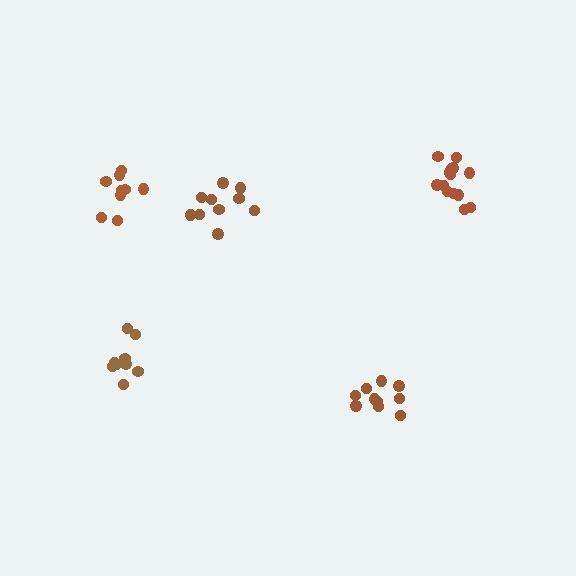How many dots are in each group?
Group 1: 9 dots, Group 2: 10 dots, Group 3: 10 dots, Group 4: 14 dots, Group 5: 9 dots (52 total).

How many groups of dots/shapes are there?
There are 5 groups.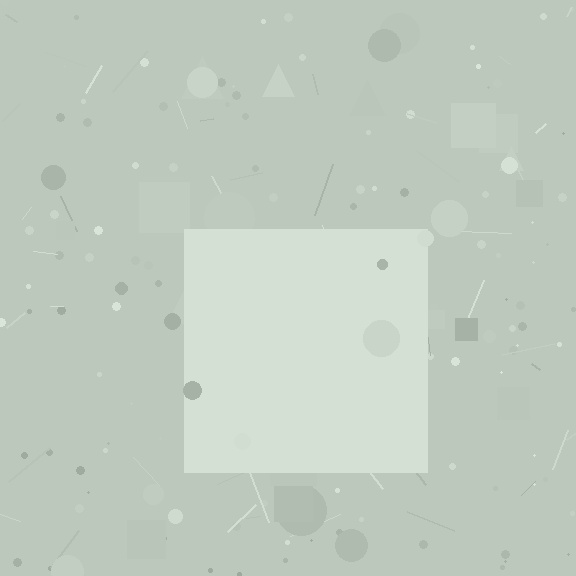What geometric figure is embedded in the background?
A square is embedded in the background.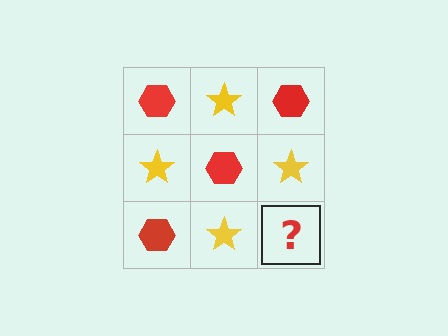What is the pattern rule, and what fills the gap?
The rule is that it alternates red hexagon and yellow star in a checkerboard pattern. The gap should be filled with a red hexagon.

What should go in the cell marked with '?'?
The missing cell should contain a red hexagon.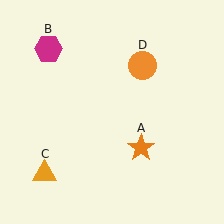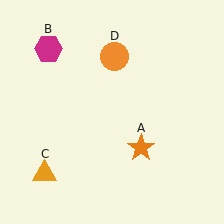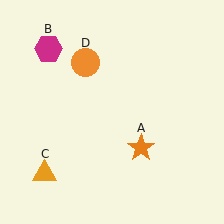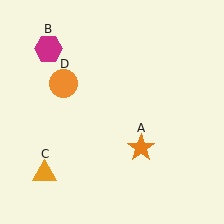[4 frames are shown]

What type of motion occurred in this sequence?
The orange circle (object D) rotated counterclockwise around the center of the scene.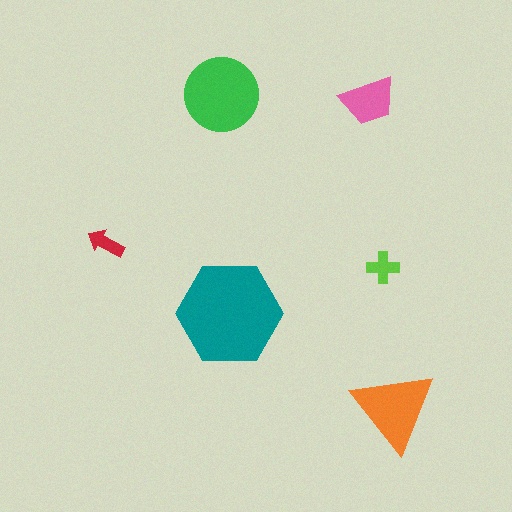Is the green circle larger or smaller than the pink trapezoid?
Larger.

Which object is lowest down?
The orange triangle is bottommost.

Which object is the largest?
The teal hexagon.